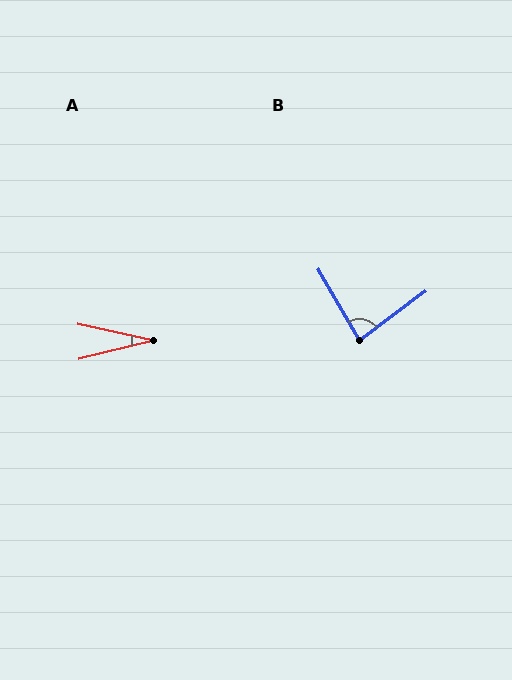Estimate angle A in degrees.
Approximately 26 degrees.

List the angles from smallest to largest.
A (26°), B (83°).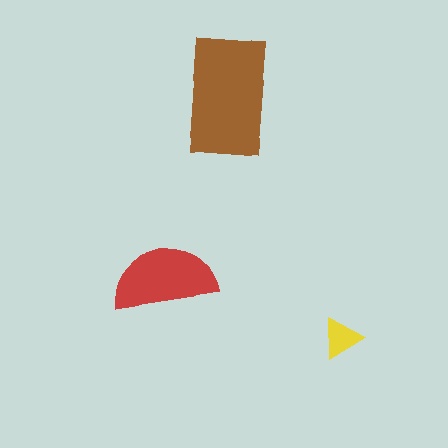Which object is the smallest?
The yellow triangle.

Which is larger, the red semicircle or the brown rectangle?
The brown rectangle.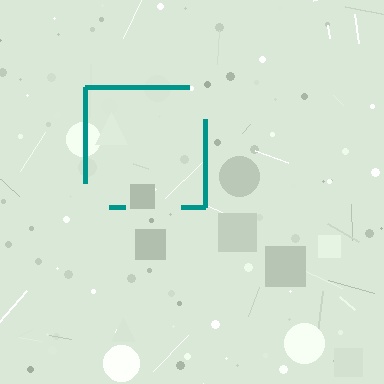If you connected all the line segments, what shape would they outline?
They would outline a square.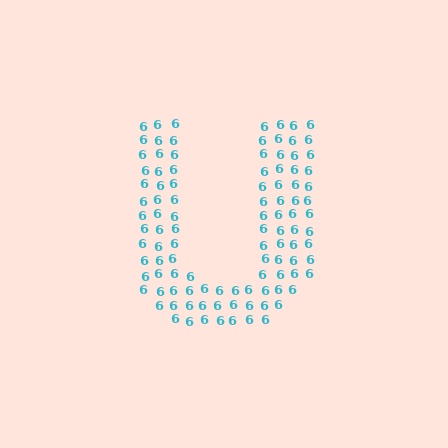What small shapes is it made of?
It is made of small digit 6's.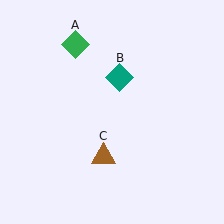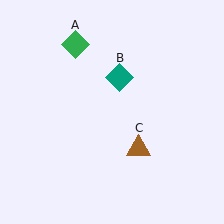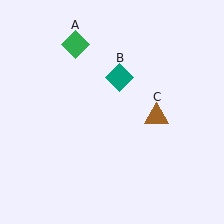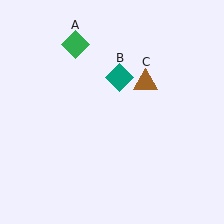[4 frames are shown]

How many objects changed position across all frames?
1 object changed position: brown triangle (object C).